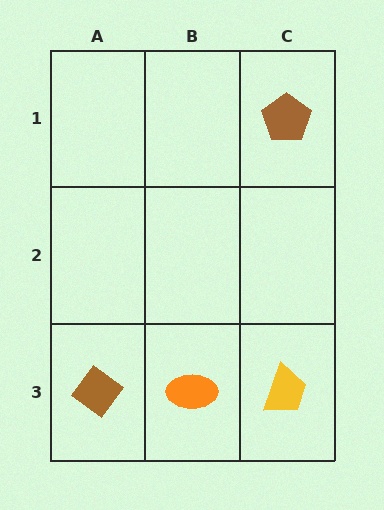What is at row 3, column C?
A yellow trapezoid.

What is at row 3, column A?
A brown diamond.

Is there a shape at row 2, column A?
No, that cell is empty.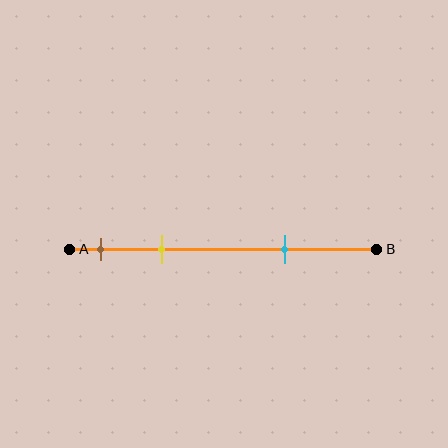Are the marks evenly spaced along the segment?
No, the marks are not evenly spaced.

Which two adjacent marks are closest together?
The brown and yellow marks are the closest adjacent pair.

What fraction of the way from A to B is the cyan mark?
The cyan mark is approximately 70% (0.7) of the way from A to B.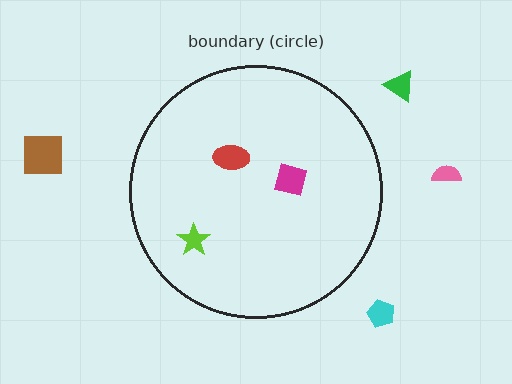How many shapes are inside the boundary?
3 inside, 4 outside.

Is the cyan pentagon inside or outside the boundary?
Outside.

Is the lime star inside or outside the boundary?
Inside.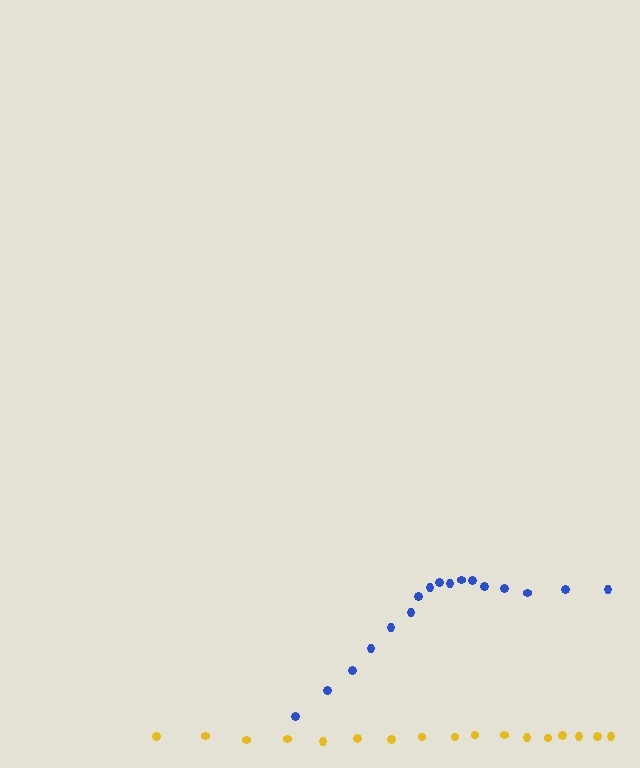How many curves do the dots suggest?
There are 2 distinct paths.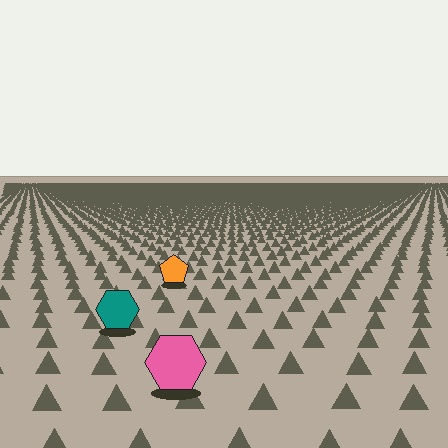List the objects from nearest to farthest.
From nearest to farthest: the pink hexagon, the teal hexagon, the orange pentagon.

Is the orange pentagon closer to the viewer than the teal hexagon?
No. The teal hexagon is closer — you can tell from the texture gradient: the ground texture is coarser near it.